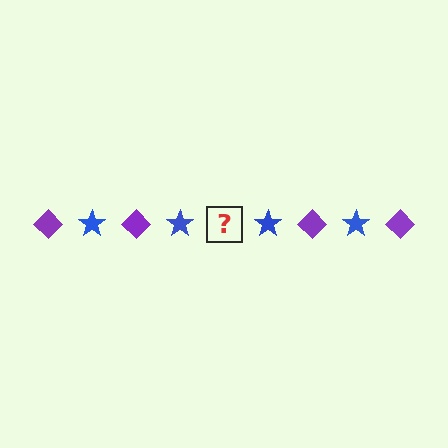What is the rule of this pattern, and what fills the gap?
The rule is that the pattern alternates between purple diamond and blue star. The gap should be filled with a purple diamond.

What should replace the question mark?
The question mark should be replaced with a purple diamond.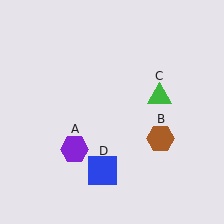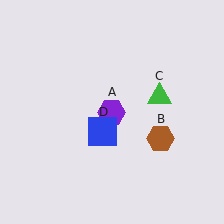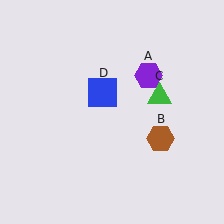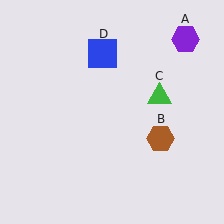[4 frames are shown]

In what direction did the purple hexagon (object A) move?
The purple hexagon (object A) moved up and to the right.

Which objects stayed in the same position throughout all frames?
Brown hexagon (object B) and green triangle (object C) remained stationary.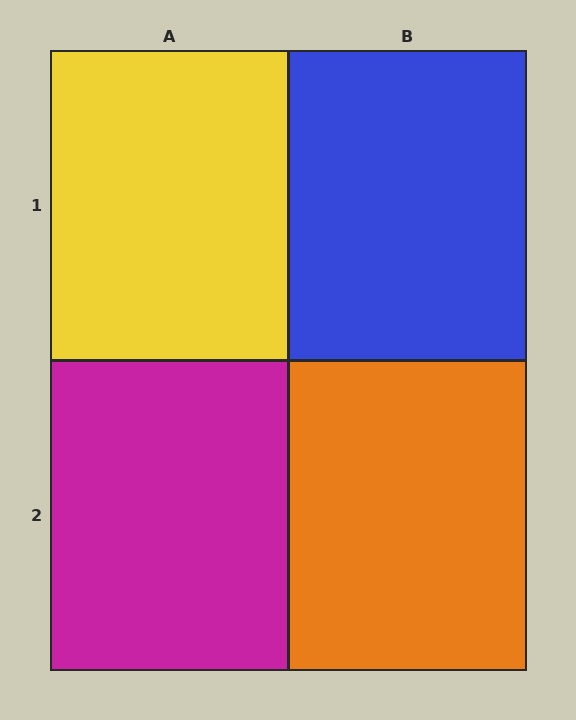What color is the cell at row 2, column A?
Magenta.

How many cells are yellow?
1 cell is yellow.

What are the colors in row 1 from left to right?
Yellow, blue.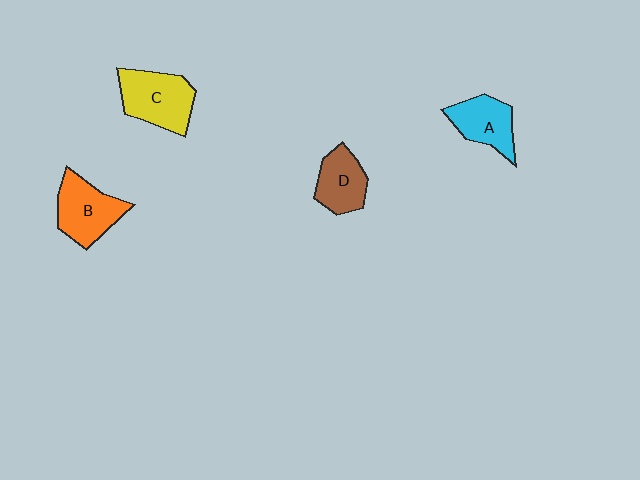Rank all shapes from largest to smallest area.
From largest to smallest: C (yellow), B (orange), A (cyan), D (brown).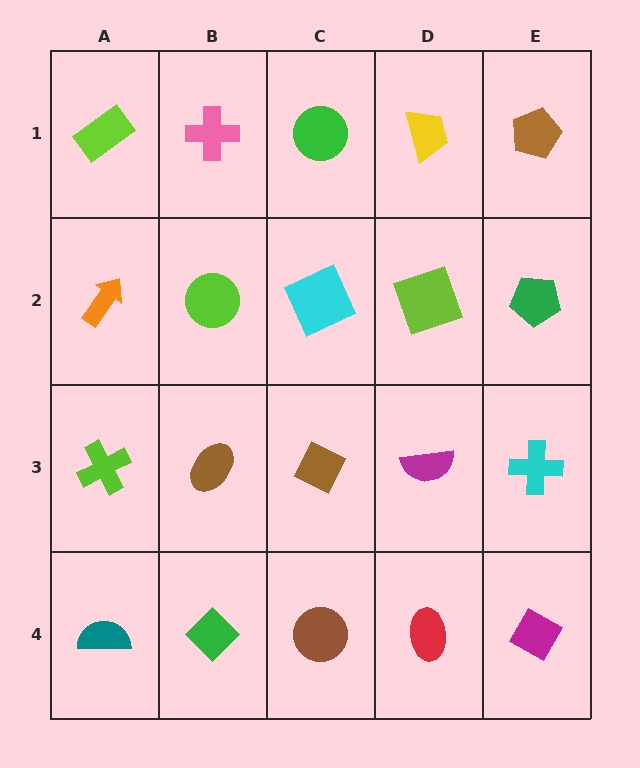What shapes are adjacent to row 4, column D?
A magenta semicircle (row 3, column D), a brown circle (row 4, column C), a magenta diamond (row 4, column E).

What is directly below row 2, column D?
A magenta semicircle.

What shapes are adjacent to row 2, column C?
A green circle (row 1, column C), a brown diamond (row 3, column C), a lime circle (row 2, column B), a lime square (row 2, column D).